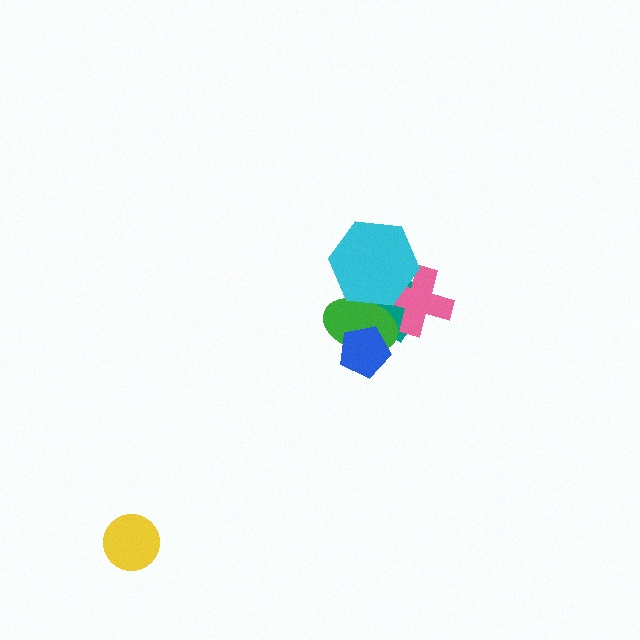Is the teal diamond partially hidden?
Yes, it is partially covered by another shape.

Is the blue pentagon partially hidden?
No, no other shape covers it.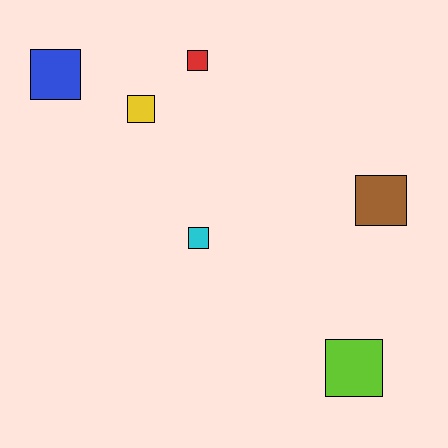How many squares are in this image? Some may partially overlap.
There are 6 squares.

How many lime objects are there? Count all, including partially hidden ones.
There is 1 lime object.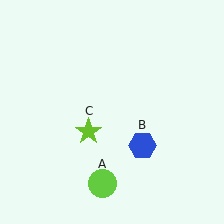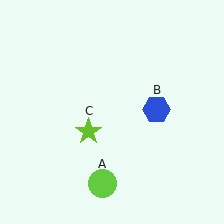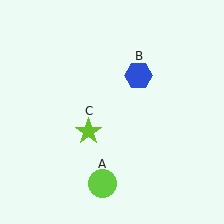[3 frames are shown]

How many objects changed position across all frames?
1 object changed position: blue hexagon (object B).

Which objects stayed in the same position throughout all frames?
Lime circle (object A) and lime star (object C) remained stationary.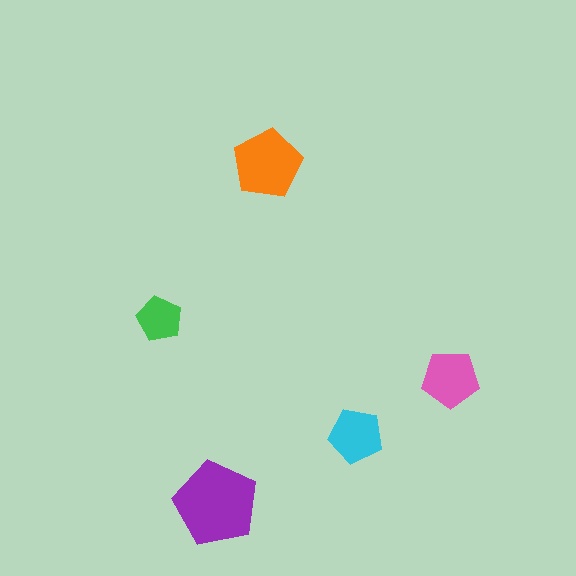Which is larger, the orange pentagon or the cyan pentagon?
The orange one.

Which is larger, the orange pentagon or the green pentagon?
The orange one.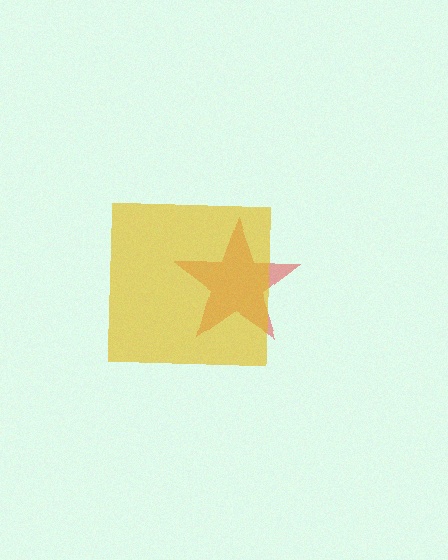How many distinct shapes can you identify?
There are 2 distinct shapes: a red star, a yellow square.